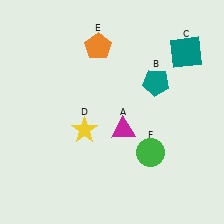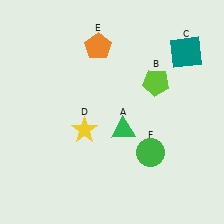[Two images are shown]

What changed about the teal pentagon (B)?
In Image 1, B is teal. In Image 2, it changed to lime.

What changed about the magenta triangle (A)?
In Image 1, A is magenta. In Image 2, it changed to green.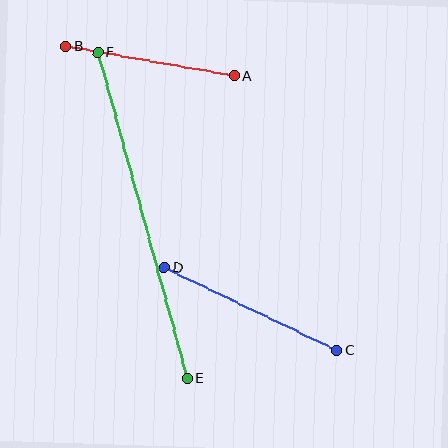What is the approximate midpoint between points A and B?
The midpoint is at approximately (150, 61) pixels.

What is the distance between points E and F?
The distance is approximately 338 pixels.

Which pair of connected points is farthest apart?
Points E and F are farthest apart.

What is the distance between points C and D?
The distance is approximately 191 pixels.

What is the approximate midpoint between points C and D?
The midpoint is at approximately (250, 309) pixels.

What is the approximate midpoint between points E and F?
The midpoint is at approximately (143, 215) pixels.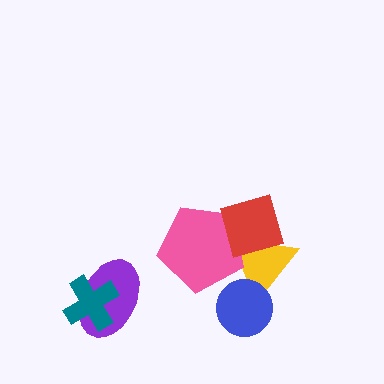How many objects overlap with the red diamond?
2 objects overlap with the red diamond.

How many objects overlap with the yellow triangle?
3 objects overlap with the yellow triangle.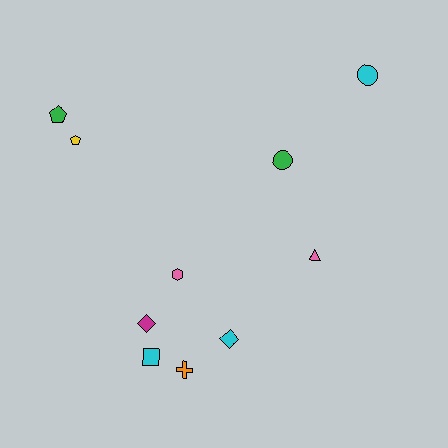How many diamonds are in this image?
There are 2 diamonds.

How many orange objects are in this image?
There is 1 orange object.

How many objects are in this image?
There are 10 objects.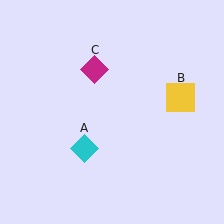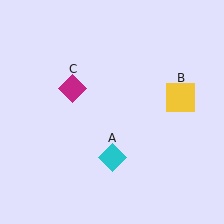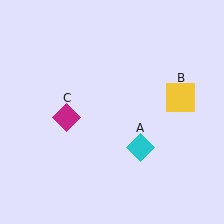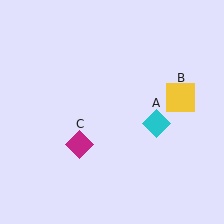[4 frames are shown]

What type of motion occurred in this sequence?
The cyan diamond (object A), magenta diamond (object C) rotated counterclockwise around the center of the scene.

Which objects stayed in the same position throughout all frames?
Yellow square (object B) remained stationary.